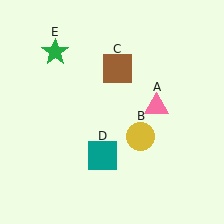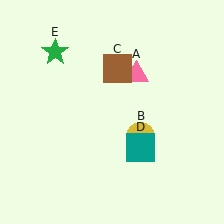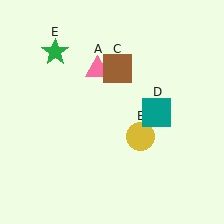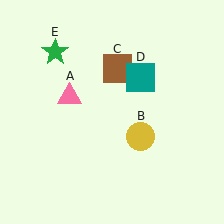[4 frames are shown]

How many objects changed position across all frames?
2 objects changed position: pink triangle (object A), teal square (object D).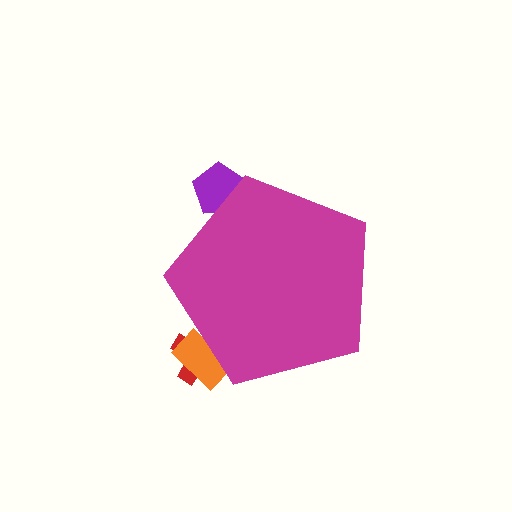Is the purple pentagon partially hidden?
Yes, the purple pentagon is partially hidden behind the magenta pentagon.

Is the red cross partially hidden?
Yes, the red cross is partially hidden behind the magenta pentagon.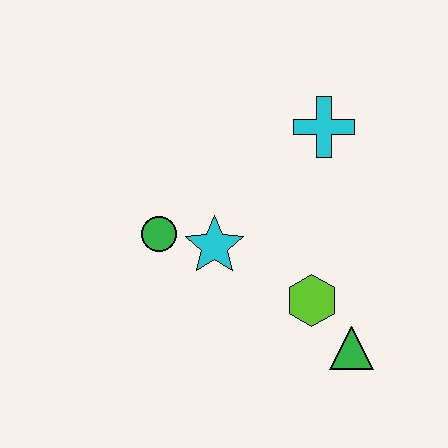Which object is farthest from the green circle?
The green triangle is farthest from the green circle.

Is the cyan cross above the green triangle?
Yes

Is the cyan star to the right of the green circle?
Yes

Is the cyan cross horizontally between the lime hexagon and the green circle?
No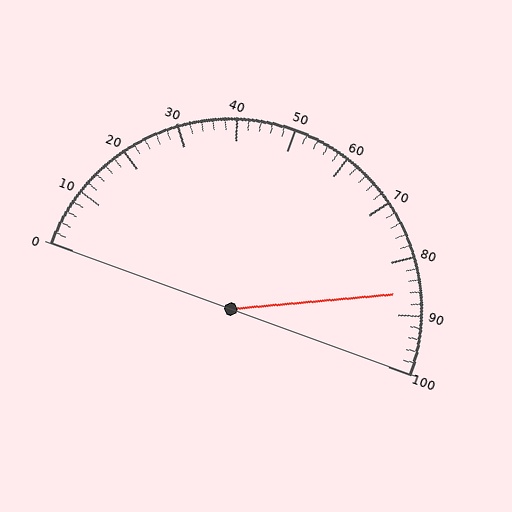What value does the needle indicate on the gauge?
The needle indicates approximately 86.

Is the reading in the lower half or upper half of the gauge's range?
The reading is in the upper half of the range (0 to 100).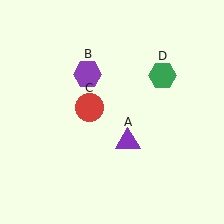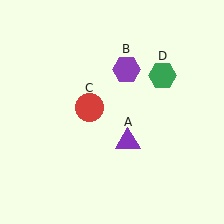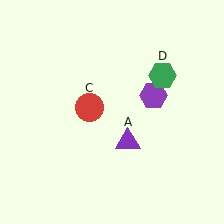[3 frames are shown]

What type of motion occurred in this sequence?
The purple hexagon (object B) rotated clockwise around the center of the scene.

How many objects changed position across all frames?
1 object changed position: purple hexagon (object B).